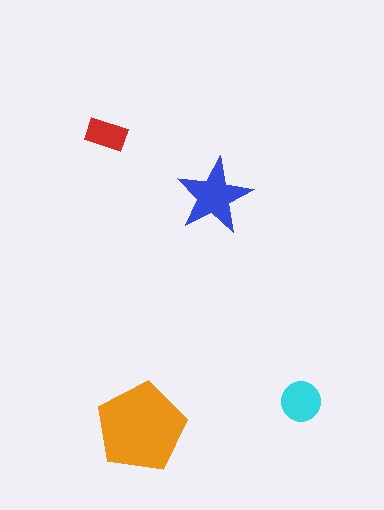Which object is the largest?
The orange pentagon.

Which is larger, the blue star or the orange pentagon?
The orange pentagon.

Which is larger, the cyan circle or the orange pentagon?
The orange pentagon.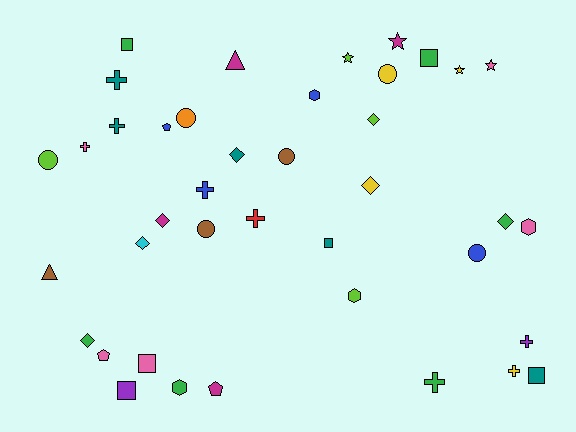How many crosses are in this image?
There are 8 crosses.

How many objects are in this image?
There are 40 objects.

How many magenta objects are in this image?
There are 4 magenta objects.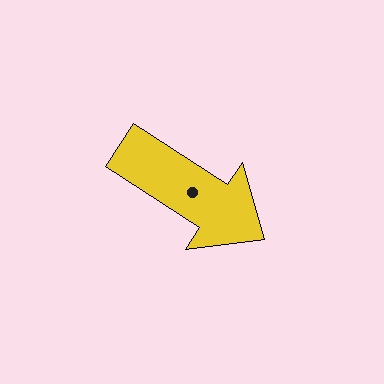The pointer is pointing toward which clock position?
Roughly 4 o'clock.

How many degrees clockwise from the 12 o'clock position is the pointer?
Approximately 123 degrees.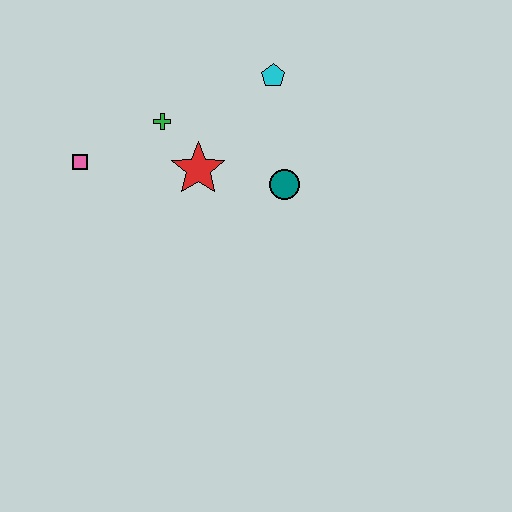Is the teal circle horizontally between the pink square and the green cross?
No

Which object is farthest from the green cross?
The teal circle is farthest from the green cross.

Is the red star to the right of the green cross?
Yes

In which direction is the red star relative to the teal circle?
The red star is to the left of the teal circle.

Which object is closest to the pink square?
The green cross is closest to the pink square.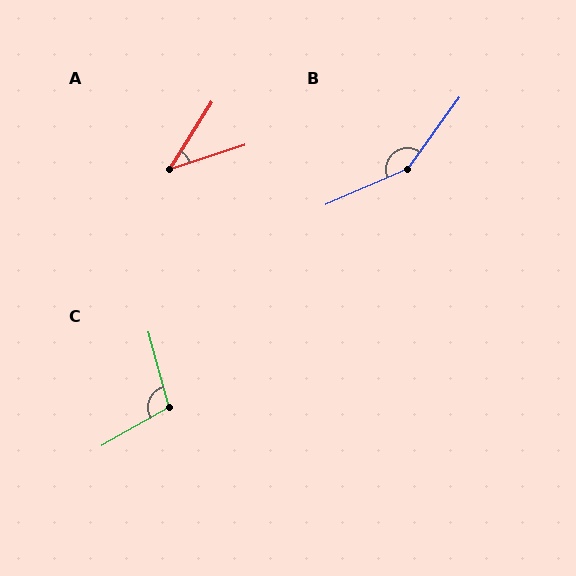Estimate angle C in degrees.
Approximately 105 degrees.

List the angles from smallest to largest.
A (40°), C (105°), B (150°).